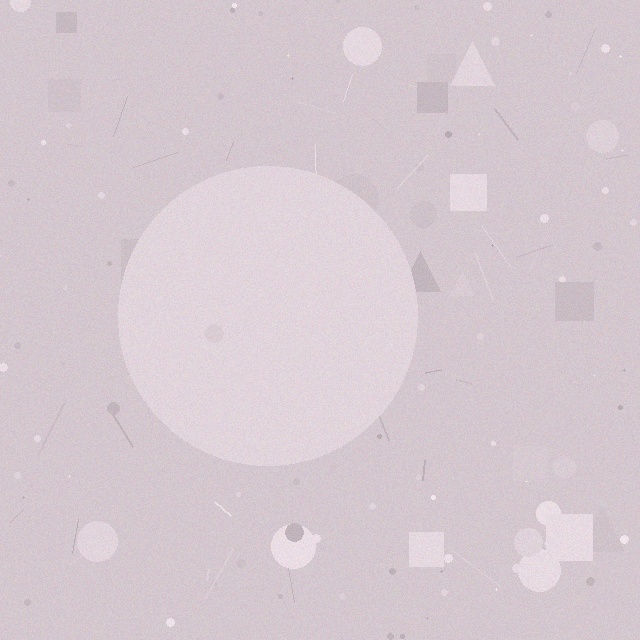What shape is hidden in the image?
A circle is hidden in the image.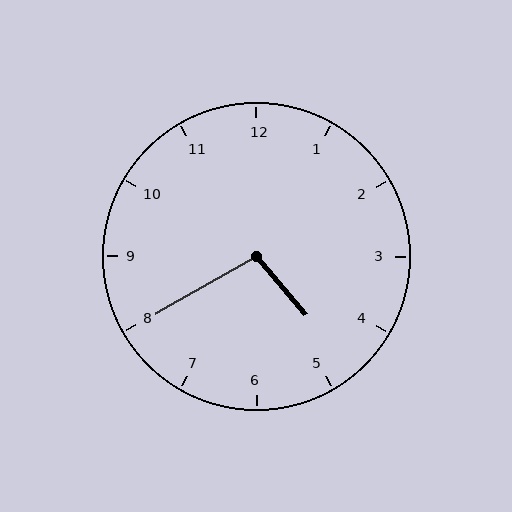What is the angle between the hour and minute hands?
Approximately 100 degrees.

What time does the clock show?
4:40.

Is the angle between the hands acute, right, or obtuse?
It is obtuse.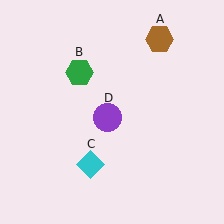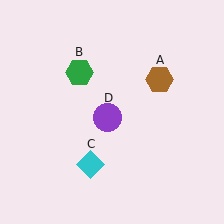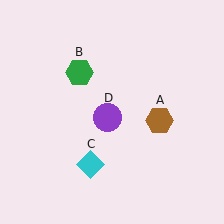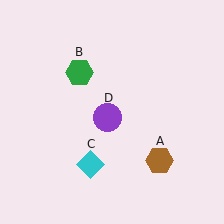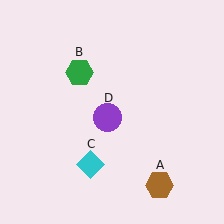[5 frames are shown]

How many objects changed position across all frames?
1 object changed position: brown hexagon (object A).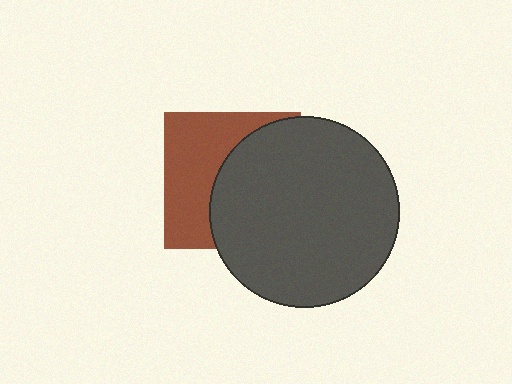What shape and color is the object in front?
The object in front is a dark gray circle.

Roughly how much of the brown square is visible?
About half of it is visible (roughly 46%).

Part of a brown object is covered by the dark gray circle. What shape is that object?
It is a square.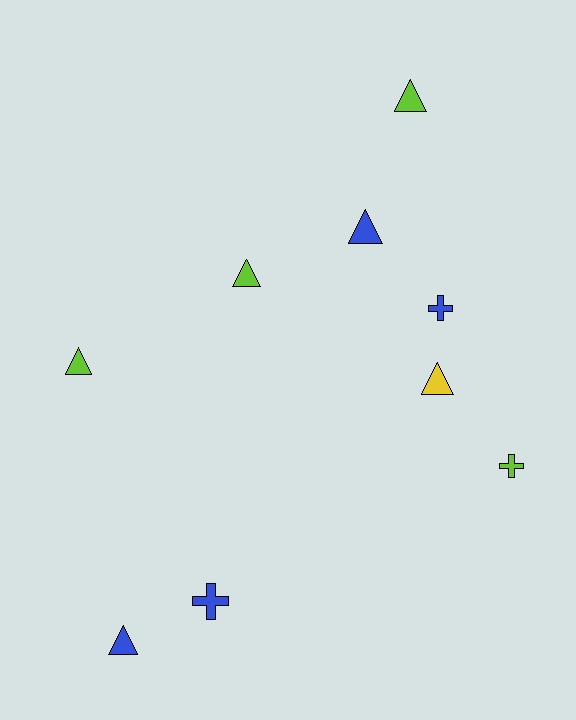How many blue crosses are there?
There are 2 blue crosses.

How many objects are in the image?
There are 9 objects.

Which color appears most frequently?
Lime, with 4 objects.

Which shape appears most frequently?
Triangle, with 6 objects.